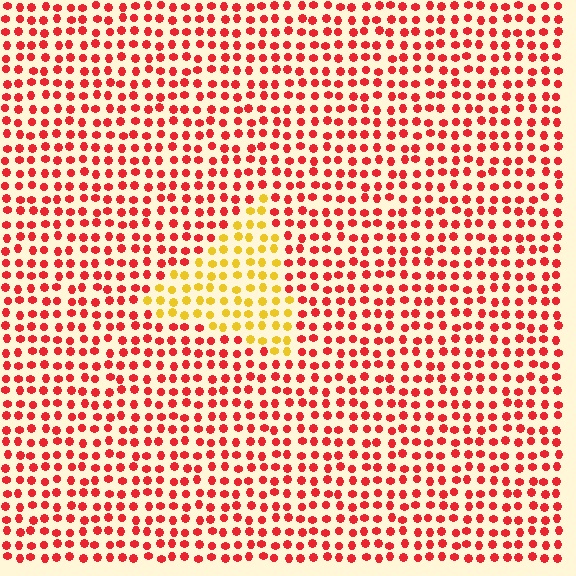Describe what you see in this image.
The image is filled with small red elements in a uniform arrangement. A triangle-shaped region is visible where the elements are tinted to a slightly different hue, forming a subtle color boundary.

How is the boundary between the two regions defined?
The boundary is defined purely by a slight shift in hue (about 53 degrees). Spacing, size, and orientation are identical on both sides.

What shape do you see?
I see a triangle.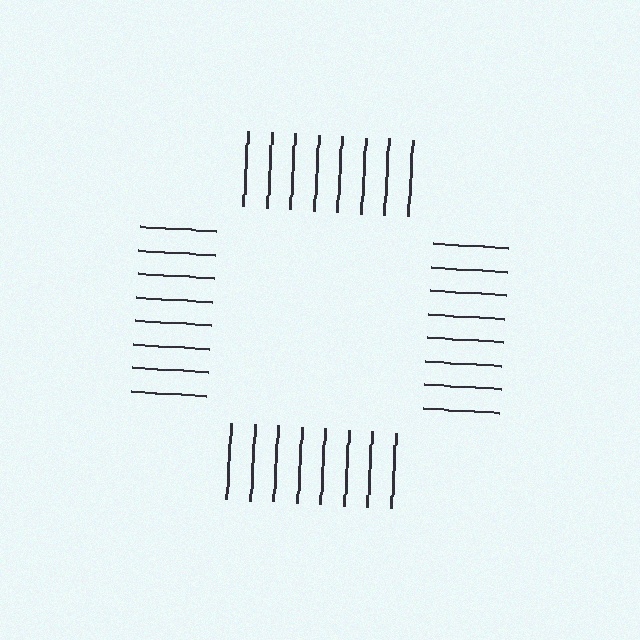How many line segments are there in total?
32 — 8 along each of the 4 edges.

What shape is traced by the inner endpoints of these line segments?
An illusory square — the line segments terminate on its edges but no continuous stroke is drawn.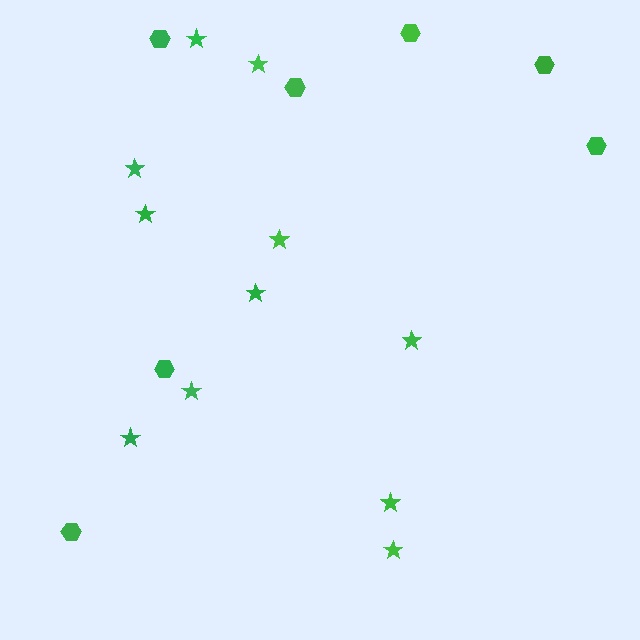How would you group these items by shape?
There are 2 groups: one group of hexagons (7) and one group of stars (11).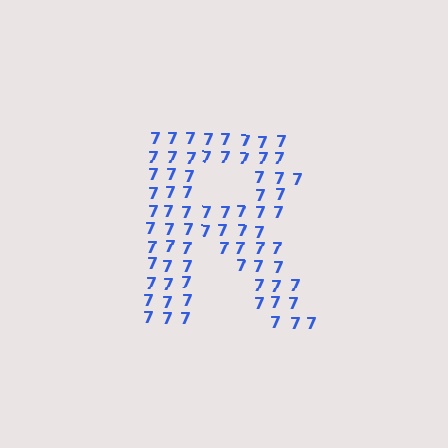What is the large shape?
The large shape is the letter R.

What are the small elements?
The small elements are digit 7's.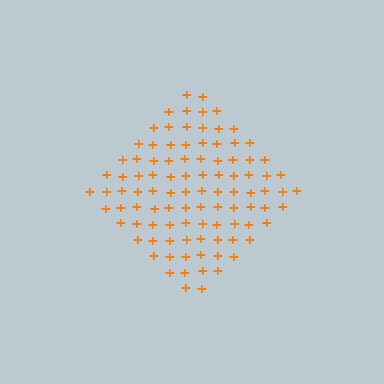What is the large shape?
The large shape is a diamond.